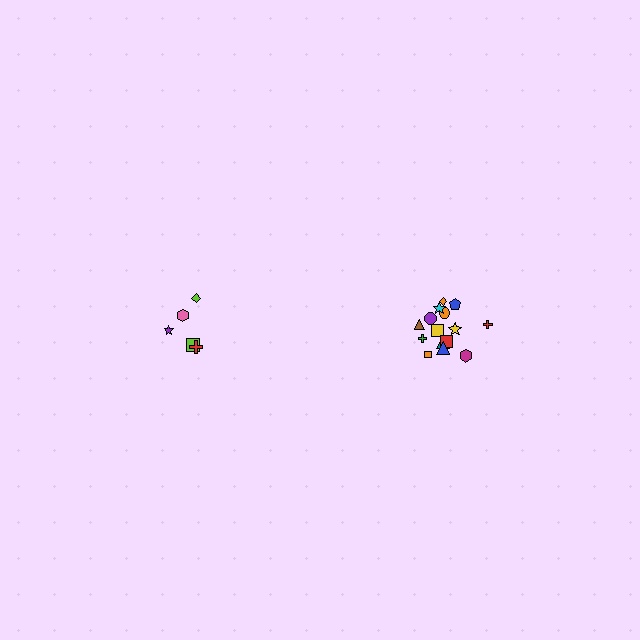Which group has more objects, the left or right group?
The right group.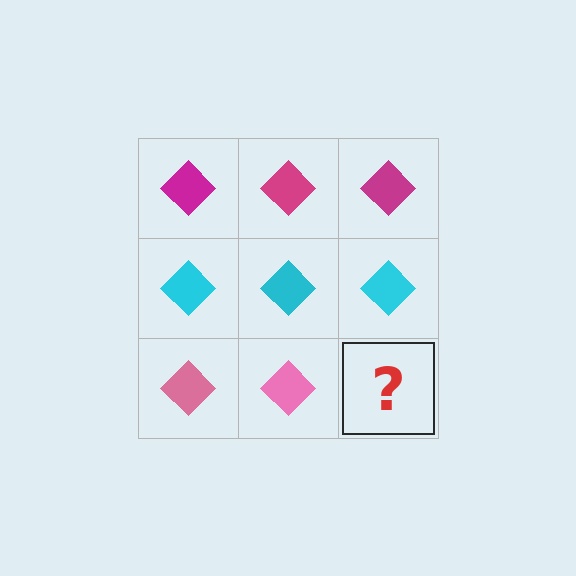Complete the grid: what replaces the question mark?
The question mark should be replaced with a pink diamond.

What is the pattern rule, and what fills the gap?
The rule is that each row has a consistent color. The gap should be filled with a pink diamond.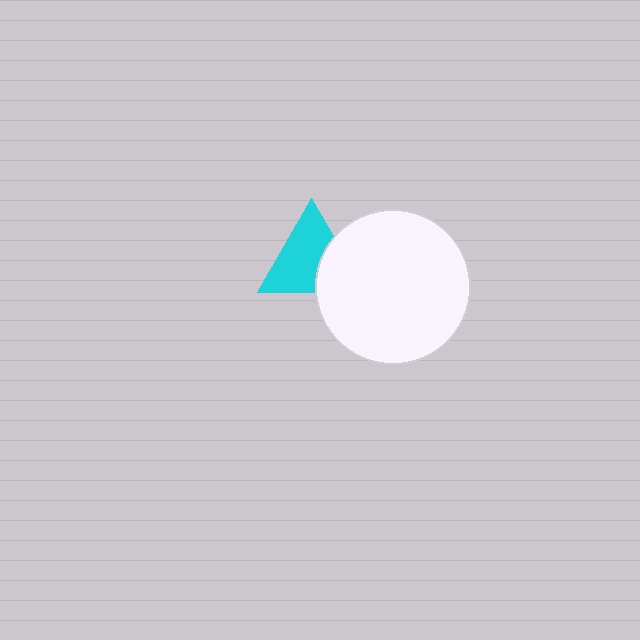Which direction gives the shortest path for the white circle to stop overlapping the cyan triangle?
Moving right gives the shortest separation.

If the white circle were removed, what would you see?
You would see the complete cyan triangle.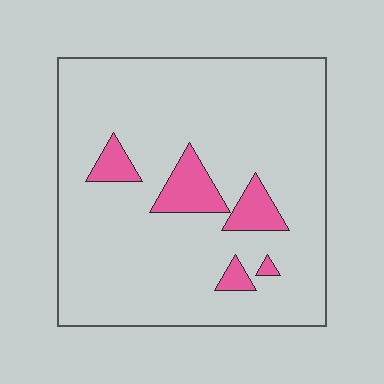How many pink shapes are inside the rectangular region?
5.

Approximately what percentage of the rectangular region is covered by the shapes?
Approximately 10%.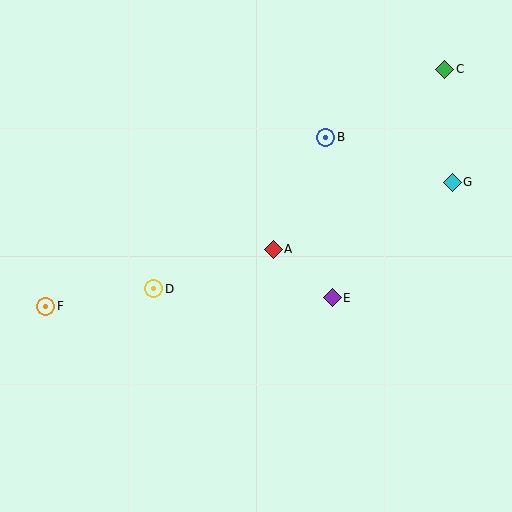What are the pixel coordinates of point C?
Point C is at (445, 69).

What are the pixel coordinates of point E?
Point E is at (332, 298).